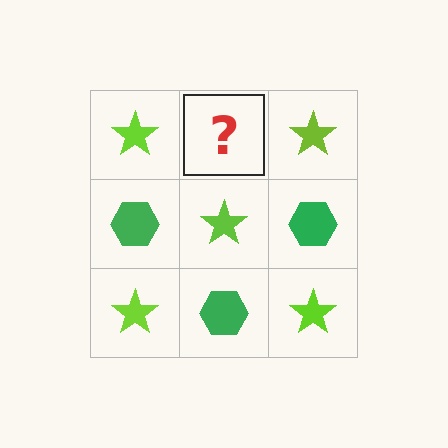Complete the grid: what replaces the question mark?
The question mark should be replaced with a green hexagon.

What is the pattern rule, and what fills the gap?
The rule is that it alternates lime star and green hexagon in a checkerboard pattern. The gap should be filled with a green hexagon.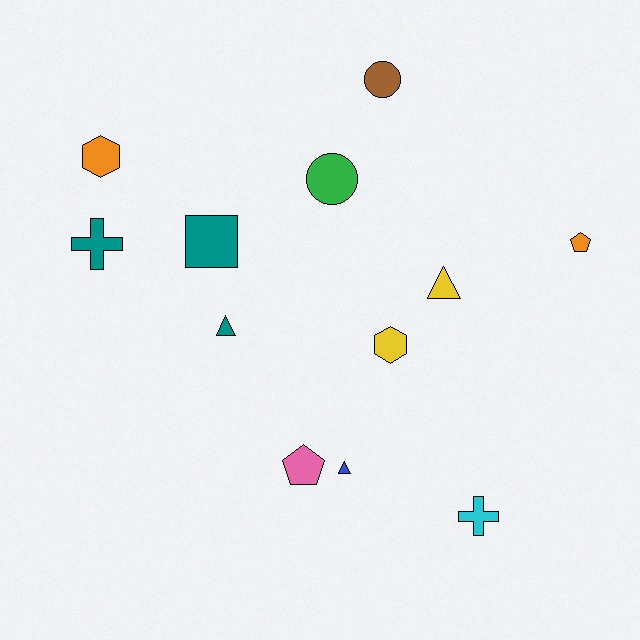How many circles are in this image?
There are 2 circles.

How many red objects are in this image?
There are no red objects.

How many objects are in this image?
There are 12 objects.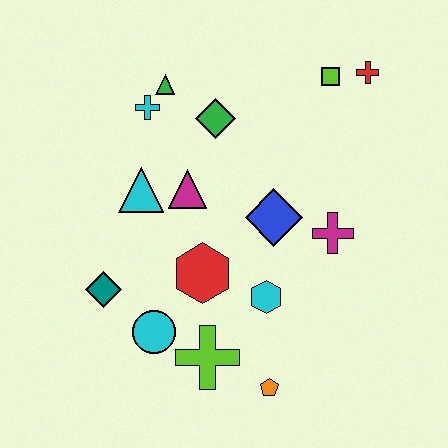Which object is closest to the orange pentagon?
The lime cross is closest to the orange pentagon.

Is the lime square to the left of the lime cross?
No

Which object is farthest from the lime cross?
The red cross is farthest from the lime cross.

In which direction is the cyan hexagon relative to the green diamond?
The cyan hexagon is below the green diamond.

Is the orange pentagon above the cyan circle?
No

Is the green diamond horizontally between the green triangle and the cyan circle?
No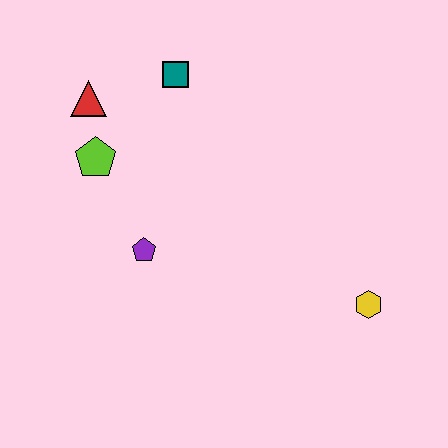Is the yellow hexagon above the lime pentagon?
No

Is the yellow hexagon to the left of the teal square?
No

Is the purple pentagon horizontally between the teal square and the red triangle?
Yes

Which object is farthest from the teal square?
The yellow hexagon is farthest from the teal square.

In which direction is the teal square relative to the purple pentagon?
The teal square is above the purple pentagon.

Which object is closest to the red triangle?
The lime pentagon is closest to the red triangle.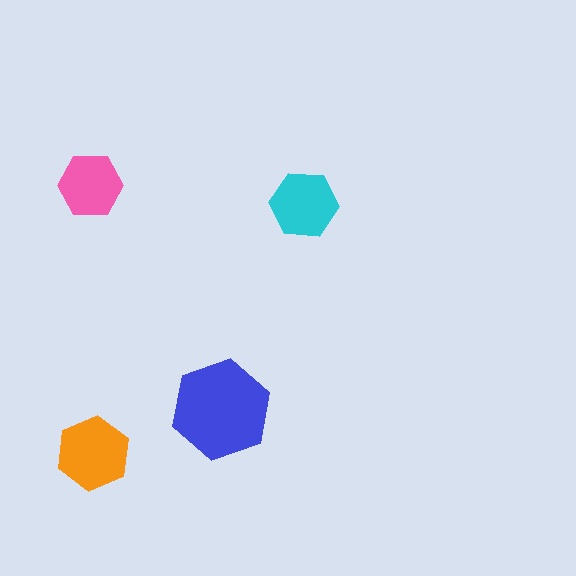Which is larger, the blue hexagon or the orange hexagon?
The blue one.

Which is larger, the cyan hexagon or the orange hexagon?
The orange one.